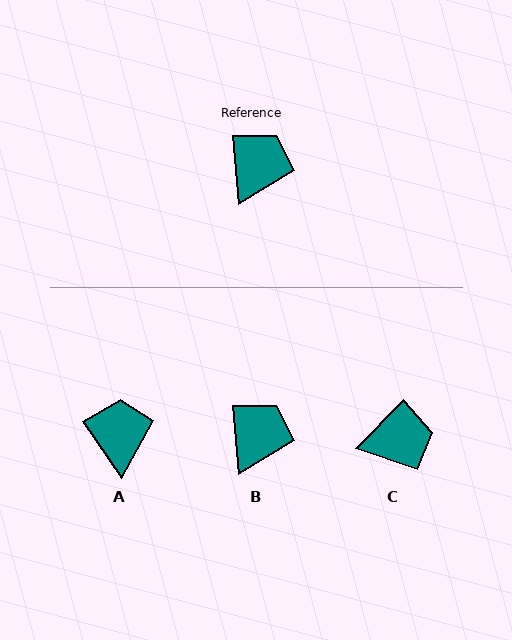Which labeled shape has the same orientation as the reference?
B.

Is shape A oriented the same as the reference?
No, it is off by about 29 degrees.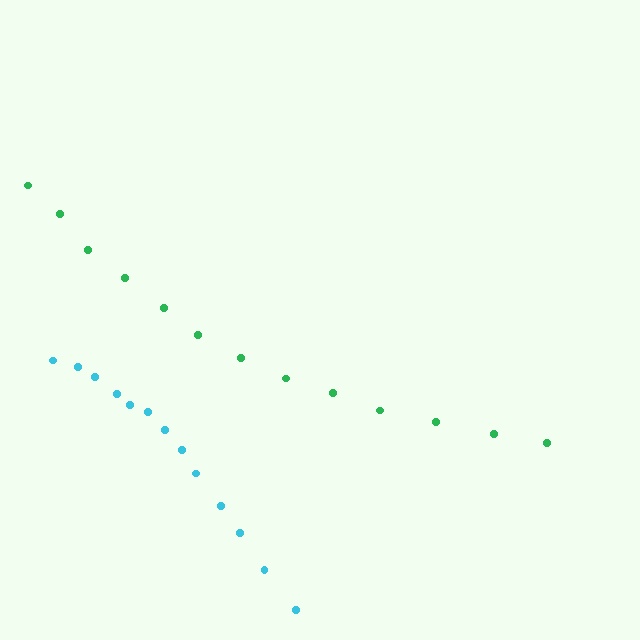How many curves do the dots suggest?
There are 2 distinct paths.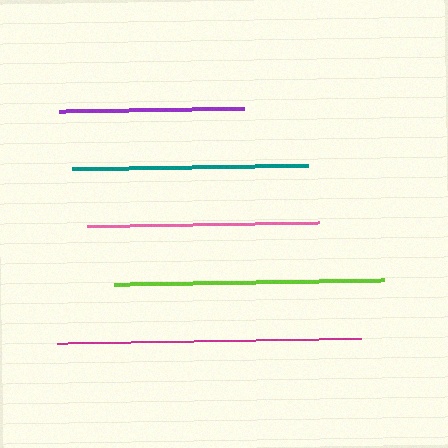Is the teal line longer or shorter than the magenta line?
The magenta line is longer than the teal line.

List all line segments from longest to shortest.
From longest to shortest: magenta, lime, teal, pink, purple.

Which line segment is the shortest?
The purple line is the shortest at approximately 184 pixels.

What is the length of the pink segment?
The pink segment is approximately 232 pixels long.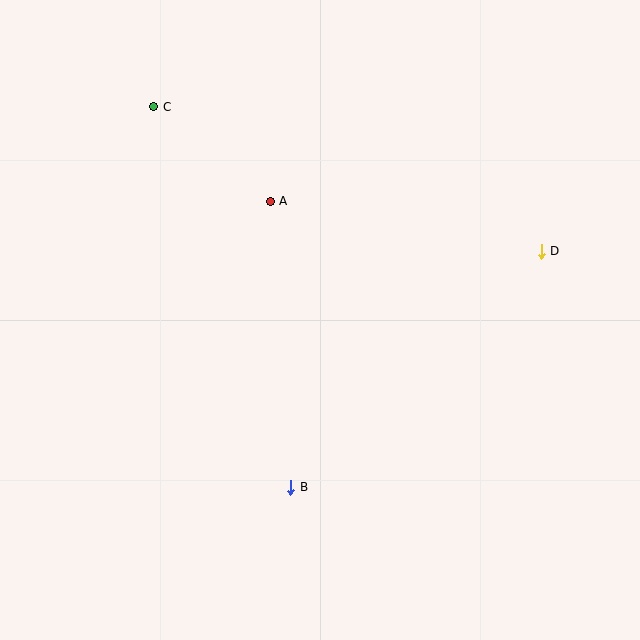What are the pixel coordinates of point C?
Point C is at (154, 107).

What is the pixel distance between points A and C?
The distance between A and C is 150 pixels.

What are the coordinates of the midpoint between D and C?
The midpoint between D and C is at (347, 179).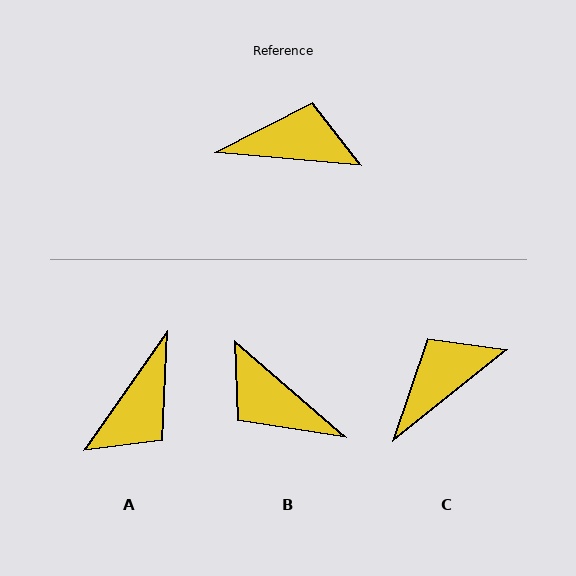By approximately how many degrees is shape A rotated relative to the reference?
Approximately 120 degrees clockwise.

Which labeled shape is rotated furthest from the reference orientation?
B, about 144 degrees away.